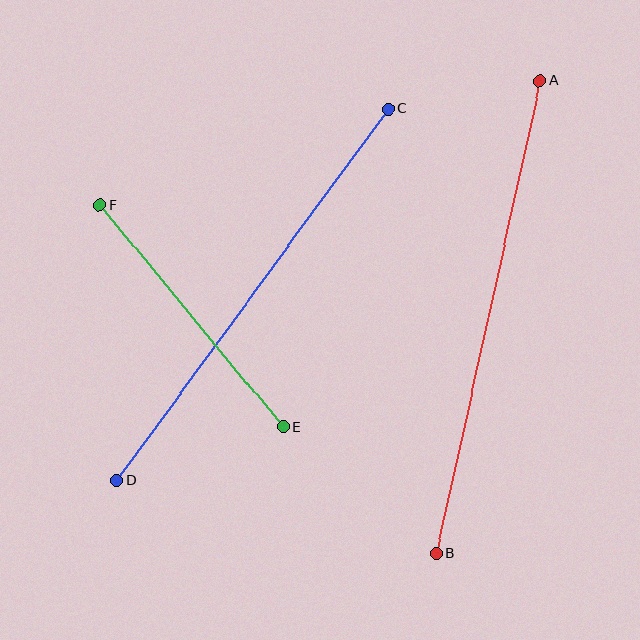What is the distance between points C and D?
The distance is approximately 460 pixels.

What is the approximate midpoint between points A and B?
The midpoint is at approximately (488, 317) pixels.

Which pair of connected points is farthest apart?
Points A and B are farthest apart.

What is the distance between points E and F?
The distance is approximately 288 pixels.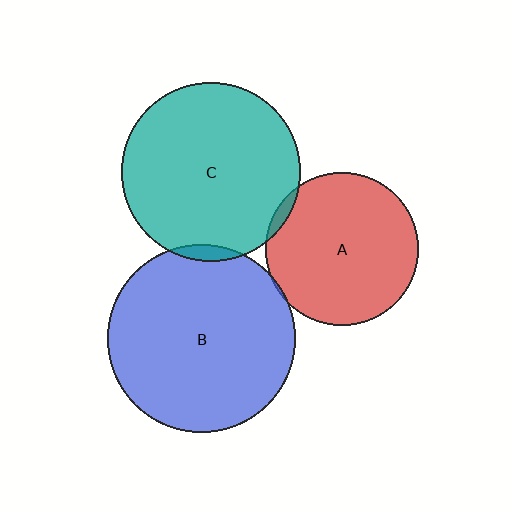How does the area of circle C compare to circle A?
Approximately 1.4 times.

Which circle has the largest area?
Circle B (blue).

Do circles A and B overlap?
Yes.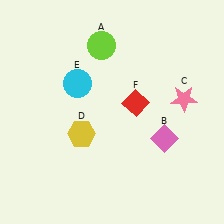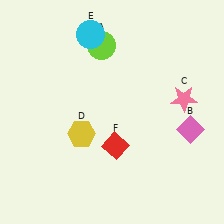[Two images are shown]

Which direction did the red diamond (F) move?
The red diamond (F) moved down.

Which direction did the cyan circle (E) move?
The cyan circle (E) moved up.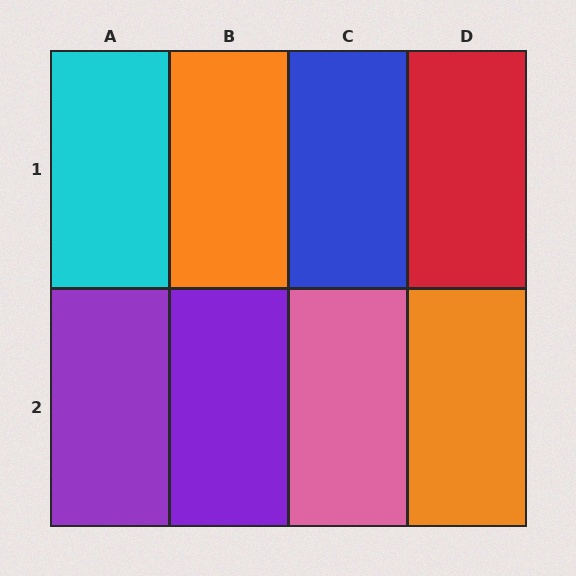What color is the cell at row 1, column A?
Cyan.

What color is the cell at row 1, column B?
Orange.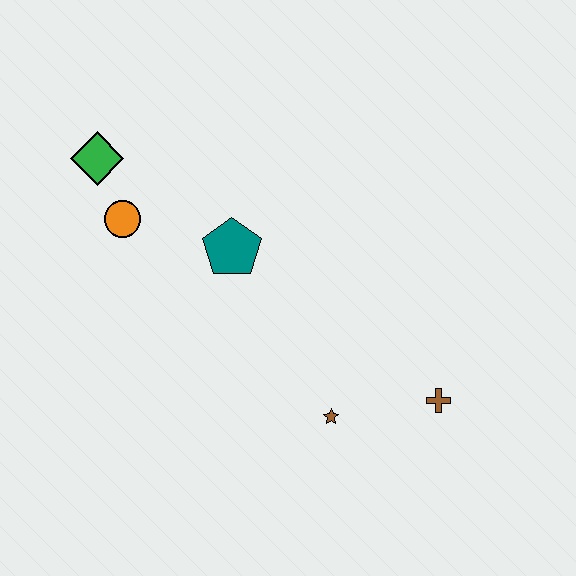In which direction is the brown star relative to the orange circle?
The brown star is to the right of the orange circle.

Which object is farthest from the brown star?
The green diamond is farthest from the brown star.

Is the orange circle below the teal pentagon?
No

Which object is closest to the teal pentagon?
The orange circle is closest to the teal pentagon.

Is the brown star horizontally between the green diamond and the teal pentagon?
No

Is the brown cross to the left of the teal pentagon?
No